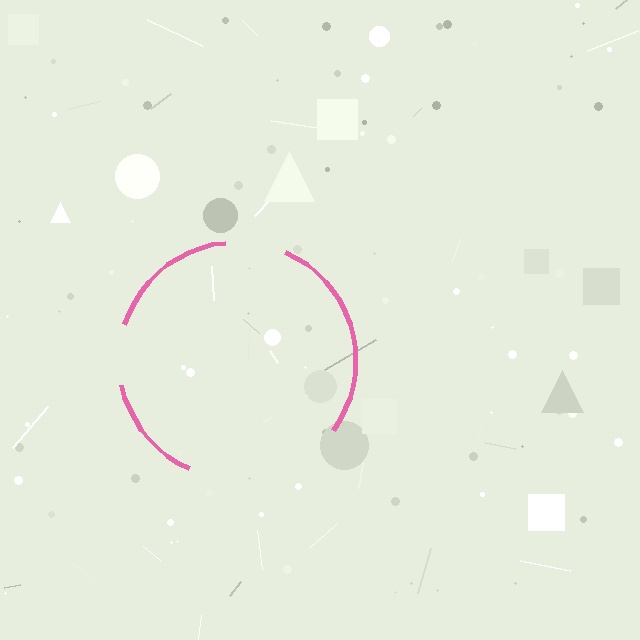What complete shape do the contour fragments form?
The contour fragments form a circle.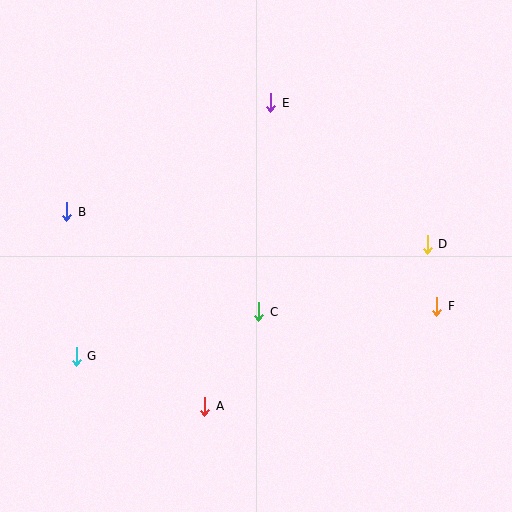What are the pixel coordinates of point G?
Point G is at (76, 356).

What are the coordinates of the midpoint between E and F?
The midpoint between E and F is at (354, 204).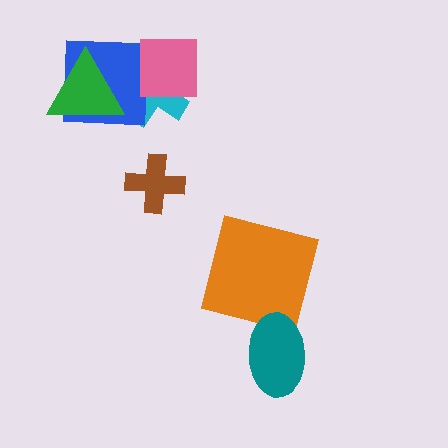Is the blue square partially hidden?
Yes, it is partially covered by another shape.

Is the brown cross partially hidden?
No, no other shape covers it.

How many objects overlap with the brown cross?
0 objects overlap with the brown cross.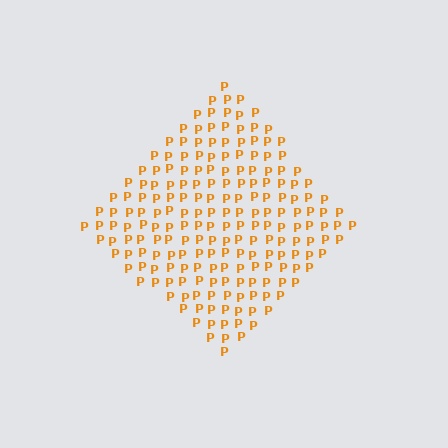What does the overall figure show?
The overall figure shows a diamond.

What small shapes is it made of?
It is made of small letter P's.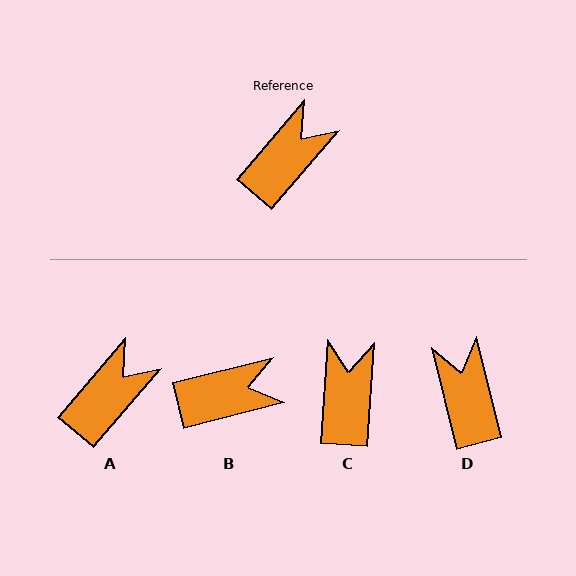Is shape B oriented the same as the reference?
No, it is off by about 35 degrees.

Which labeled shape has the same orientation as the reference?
A.